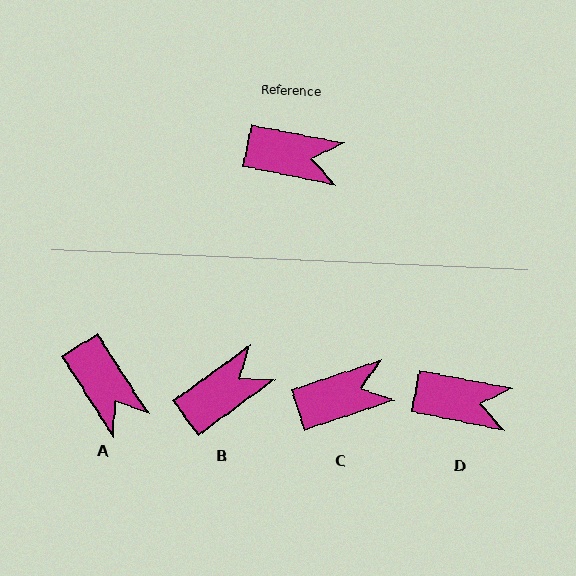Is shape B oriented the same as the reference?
No, it is off by about 47 degrees.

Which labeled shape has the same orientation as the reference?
D.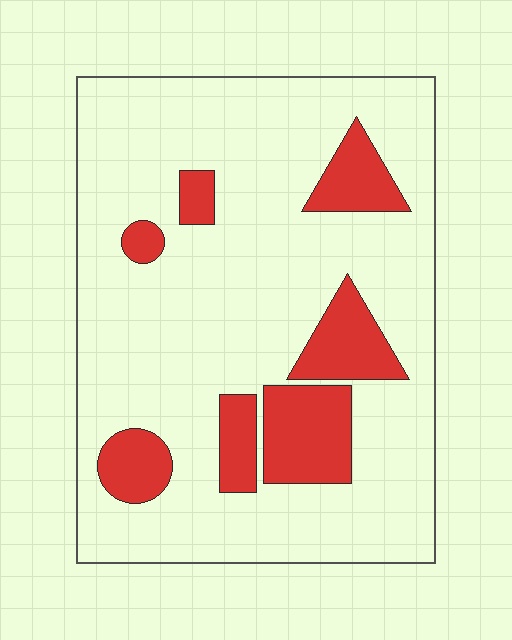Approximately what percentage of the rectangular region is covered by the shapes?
Approximately 20%.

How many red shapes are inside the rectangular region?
7.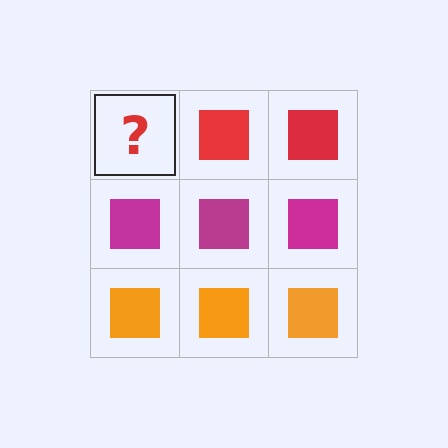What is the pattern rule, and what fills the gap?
The rule is that each row has a consistent color. The gap should be filled with a red square.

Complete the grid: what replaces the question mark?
The question mark should be replaced with a red square.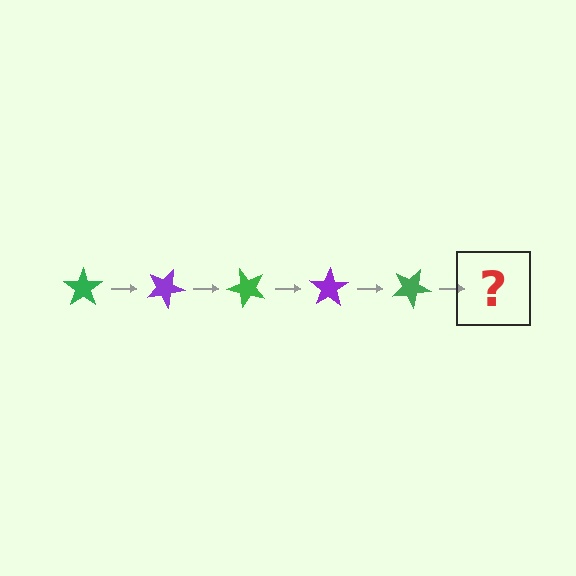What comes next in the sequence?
The next element should be a purple star, rotated 125 degrees from the start.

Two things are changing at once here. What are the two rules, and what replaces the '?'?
The two rules are that it rotates 25 degrees each step and the color cycles through green and purple. The '?' should be a purple star, rotated 125 degrees from the start.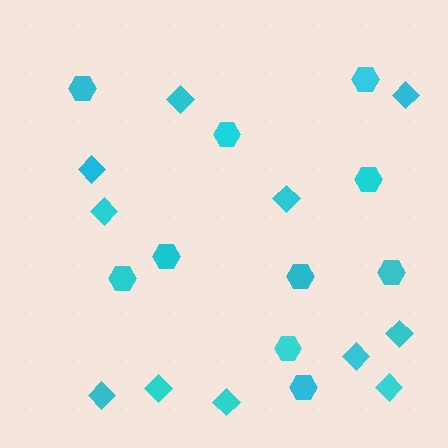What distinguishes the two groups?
There are 2 groups: one group of diamonds (11) and one group of hexagons (10).